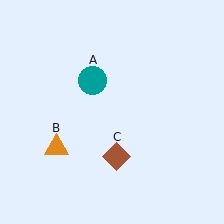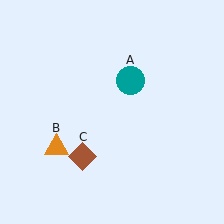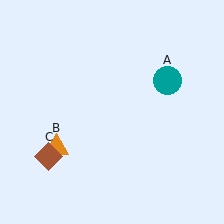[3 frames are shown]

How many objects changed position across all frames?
2 objects changed position: teal circle (object A), brown diamond (object C).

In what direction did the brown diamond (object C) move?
The brown diamond (object C) moved left.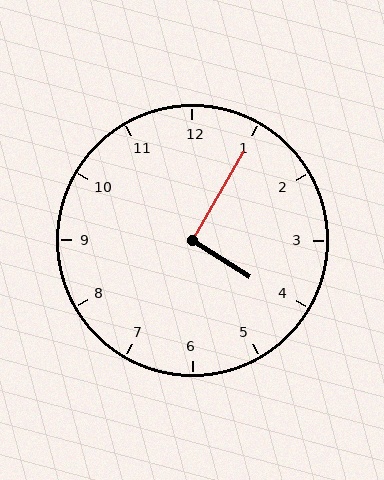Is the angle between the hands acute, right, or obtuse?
It is right.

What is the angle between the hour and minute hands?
Approximately 92 degrees.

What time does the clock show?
4:05.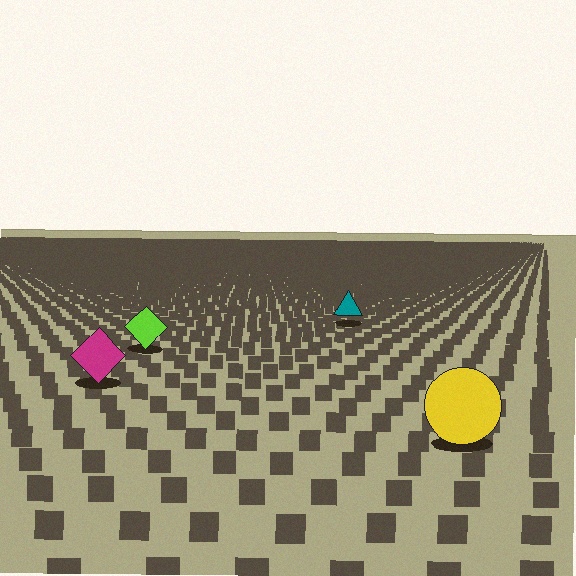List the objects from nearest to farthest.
From nearest to farthest: the yellow circle, the magenta diamond, the lime diamond, the teal triangle.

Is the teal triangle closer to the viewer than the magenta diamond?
No. The magenta diamond is closer — you can tell from the texture gradient: the ground texture is coarser near it.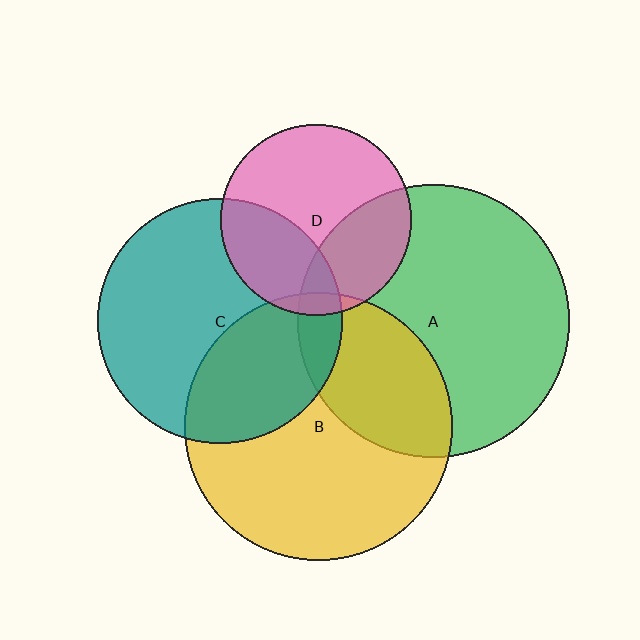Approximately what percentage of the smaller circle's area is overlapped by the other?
Approximately 35%.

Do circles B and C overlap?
Yes.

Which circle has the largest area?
Circle A (green).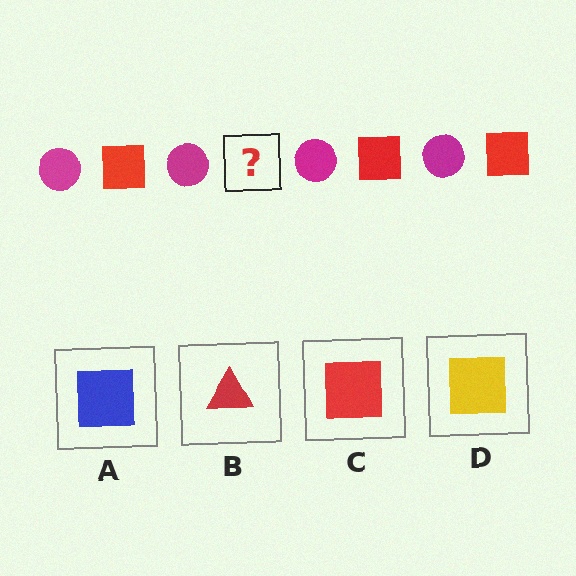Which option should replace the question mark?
Option C.